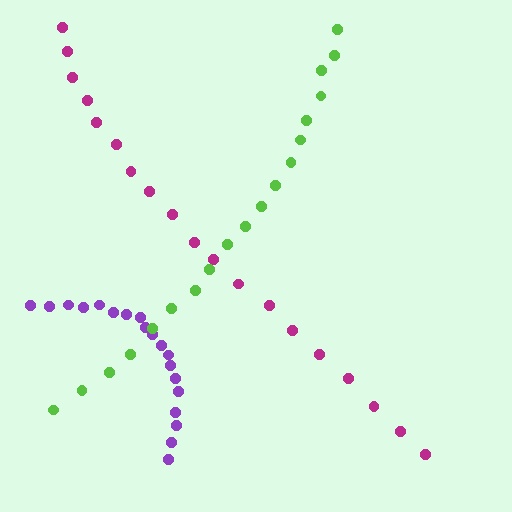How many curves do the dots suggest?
There are 3 distinct paths.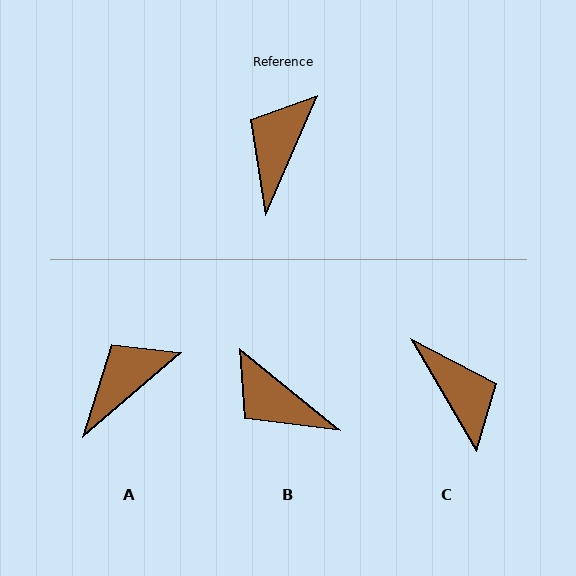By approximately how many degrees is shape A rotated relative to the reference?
Approximately 26 degrees clockwise.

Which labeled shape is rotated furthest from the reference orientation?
C, about 126 degrees away.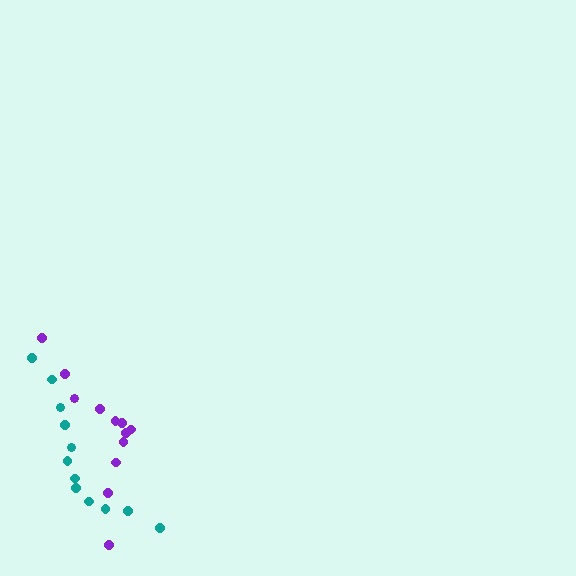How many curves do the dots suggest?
There are 2 distinct paths.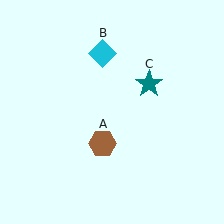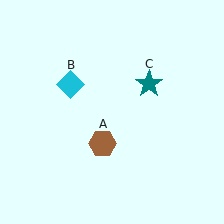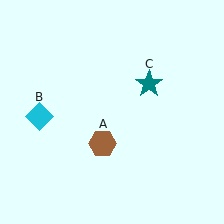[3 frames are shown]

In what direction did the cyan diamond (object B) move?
The cyan diamond (object B) moved down and to the left.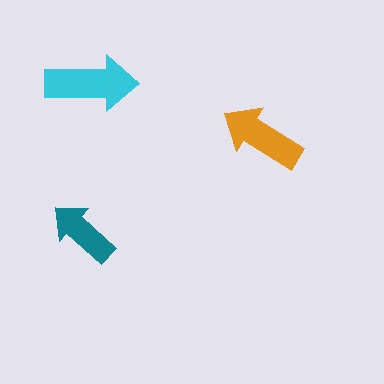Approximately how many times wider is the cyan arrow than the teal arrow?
About 1.5 times wider.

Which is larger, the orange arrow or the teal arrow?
The orange one.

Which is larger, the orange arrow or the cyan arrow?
The cyan one.